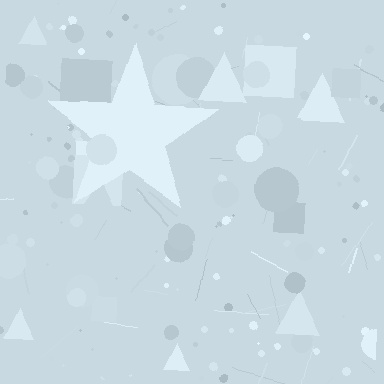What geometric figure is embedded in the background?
A star is embedded in the background.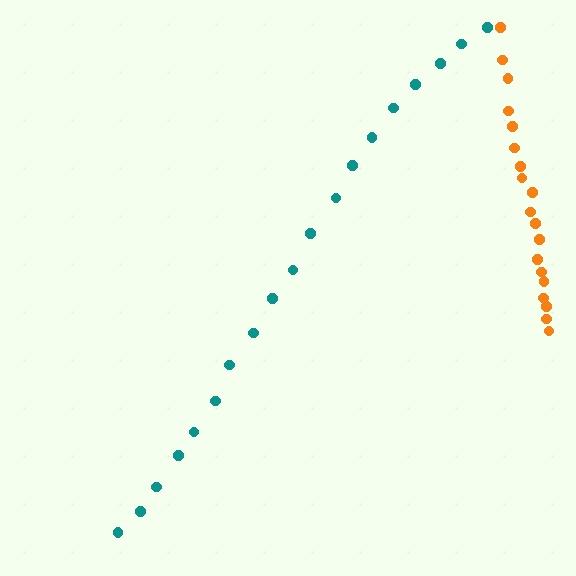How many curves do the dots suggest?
There are 2 distinct paths.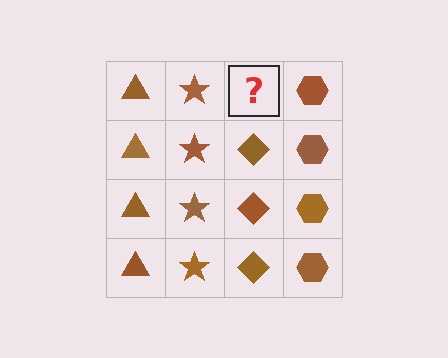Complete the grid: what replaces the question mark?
The question mark should be replaced with a brown diamond.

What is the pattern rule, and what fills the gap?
The rule is that each column has a consistent shape. The gap should be filled with a brown diamond.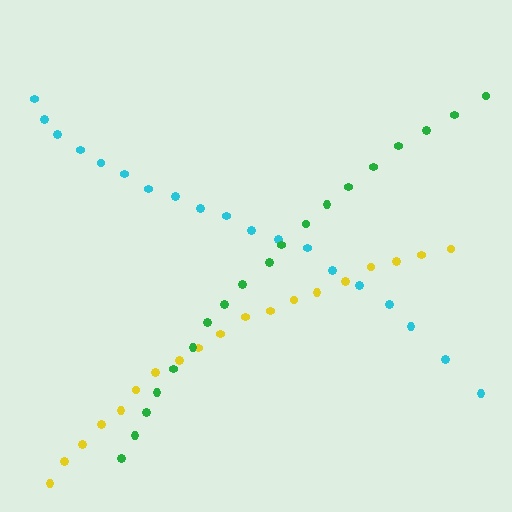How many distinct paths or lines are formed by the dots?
There are 3 distinct paths.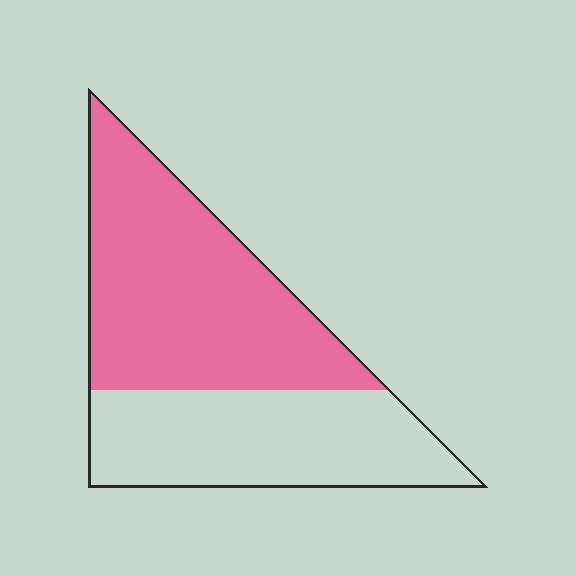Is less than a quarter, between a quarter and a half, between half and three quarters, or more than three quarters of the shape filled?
Between half and three quarters.